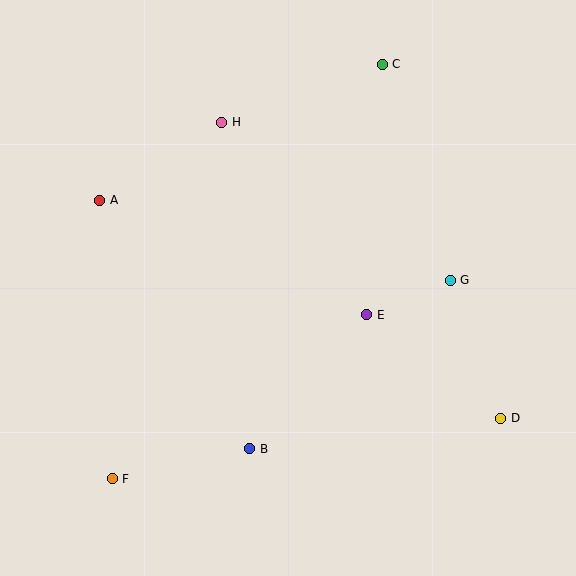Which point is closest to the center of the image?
Point E at (367, 315) is closest to the center.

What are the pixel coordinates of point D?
Point D is at (501, 418).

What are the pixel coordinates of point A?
Point A is at (100, 200).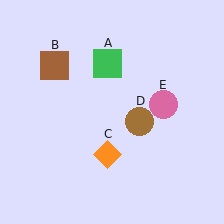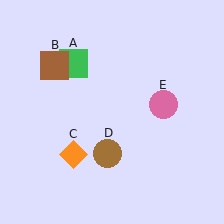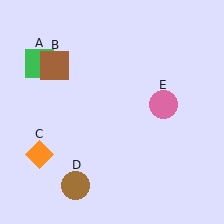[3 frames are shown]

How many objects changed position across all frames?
3 objects changed position: green square (object A), orange diamond (object C), brown circle (object D).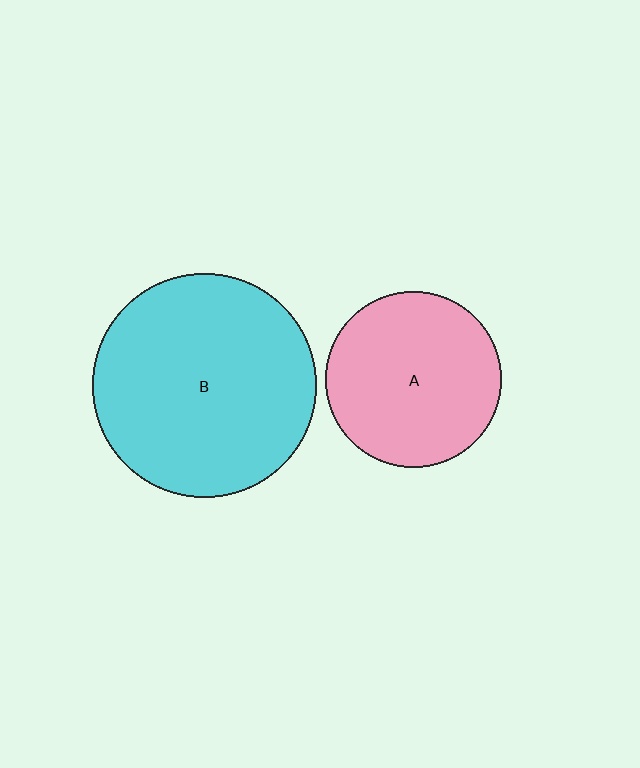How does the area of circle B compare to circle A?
Approximately 1.6 times.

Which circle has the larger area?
Circle B (cyan).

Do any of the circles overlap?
No, none of the circles overlap.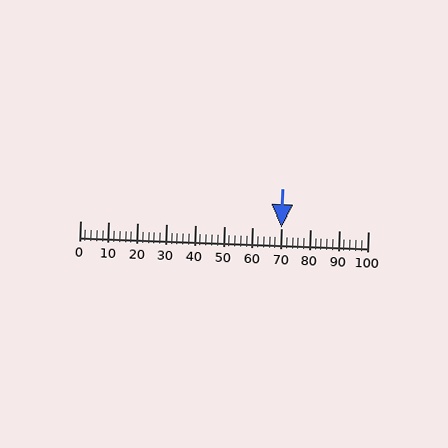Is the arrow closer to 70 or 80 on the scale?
The arrow is closer to 70.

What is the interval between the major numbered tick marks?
The major tick marks are spaced 10 units apart.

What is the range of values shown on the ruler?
The ruler shows values from 0 to 100.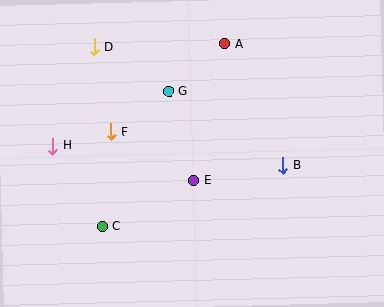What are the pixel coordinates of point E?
Point E is at (193, 180).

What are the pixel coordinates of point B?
Point B is at (283, 165).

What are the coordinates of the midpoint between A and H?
The midpoint between A and H is at (139, 95).